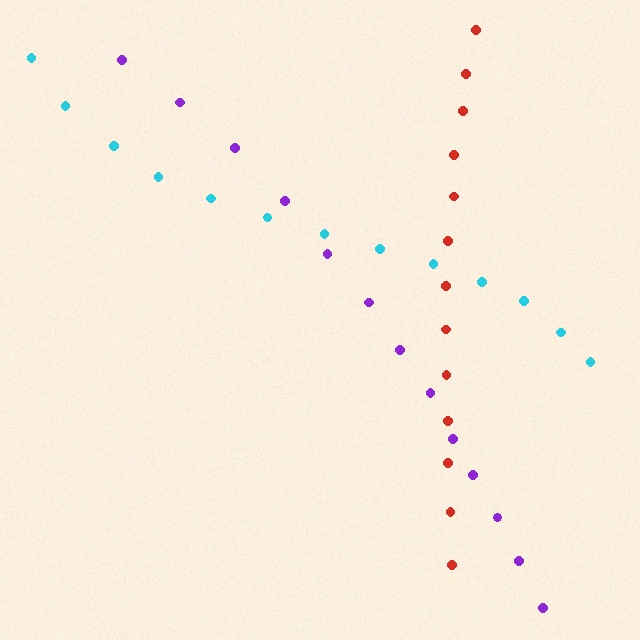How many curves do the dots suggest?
There are 3 distinct paths.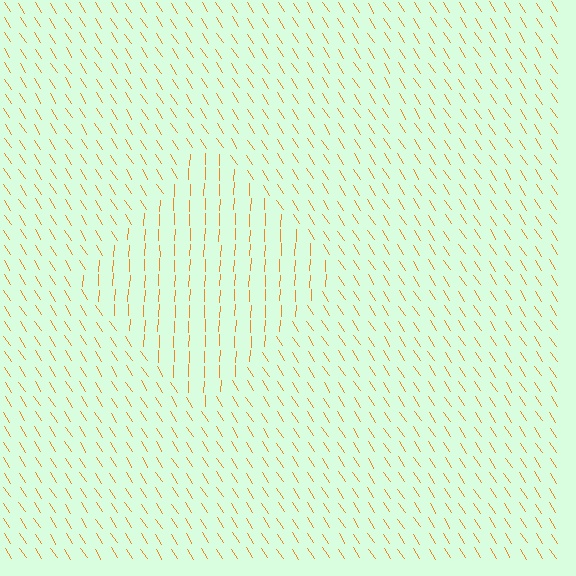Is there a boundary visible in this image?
Yes, there is a texture boundary formed by a change in line orientation.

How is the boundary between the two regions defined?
The boundary is defined purely by a change in line orientation (approximately 35 degrees difference). All lines are the same color and thickness.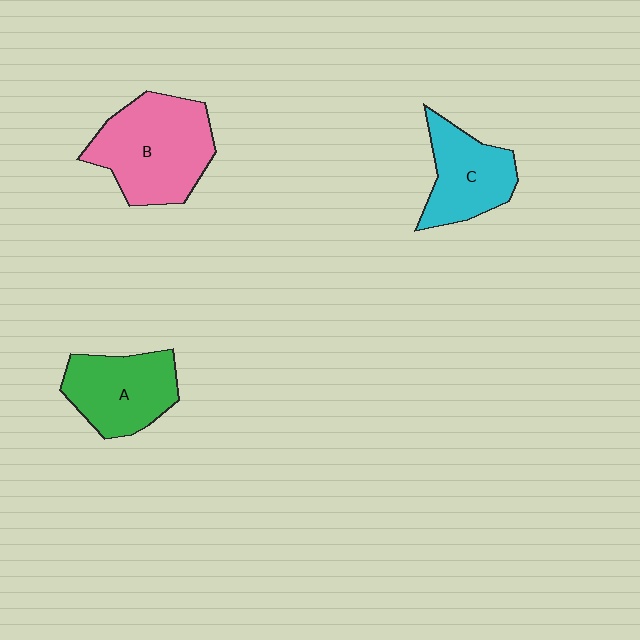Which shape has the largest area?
Shape B (pink).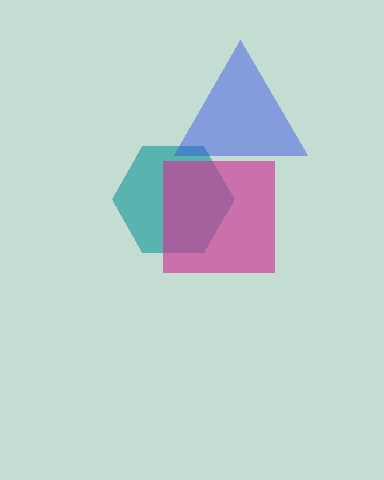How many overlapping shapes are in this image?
There are 3 overlapping shapes in the image.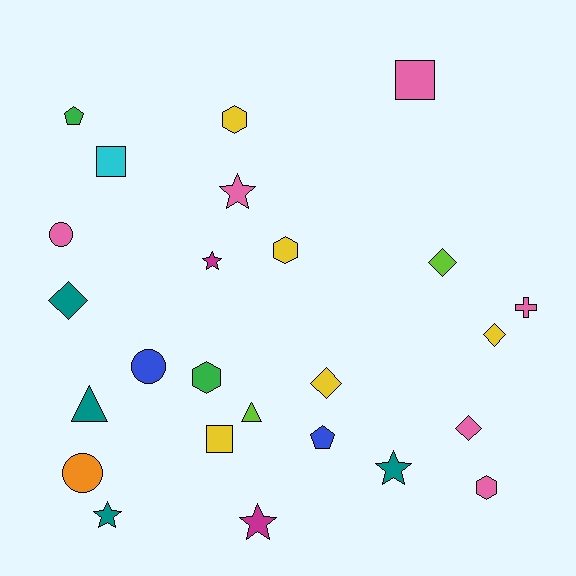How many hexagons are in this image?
There are 4 hexagons.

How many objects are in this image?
There are 25 objects.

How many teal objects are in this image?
There are 4 teal objects.